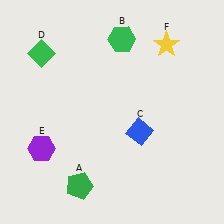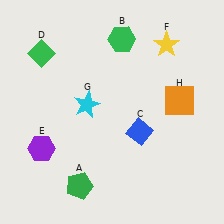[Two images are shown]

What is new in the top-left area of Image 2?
A cyan star (G) was added in the top-left area of Image 2.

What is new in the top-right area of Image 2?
An orange square (H) was added in the top-right area of Image 2.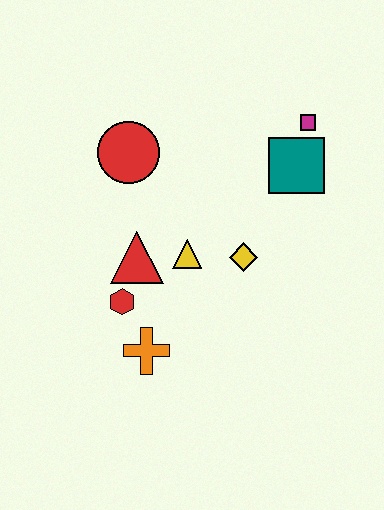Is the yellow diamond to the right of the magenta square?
No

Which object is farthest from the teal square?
The orange cross is farthest from the teal square.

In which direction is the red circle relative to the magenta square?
The red circle is to the left of the magenta square.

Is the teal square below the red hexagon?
No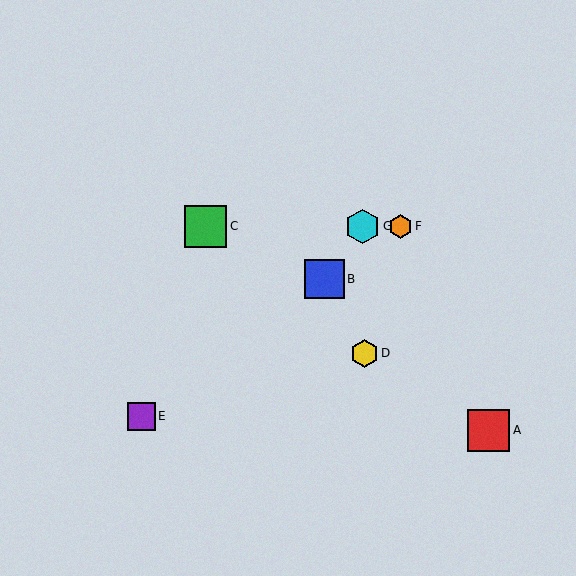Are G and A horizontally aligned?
No, G is at y≈226 and A is at y≈430.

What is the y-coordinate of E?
Object E is at y≈416.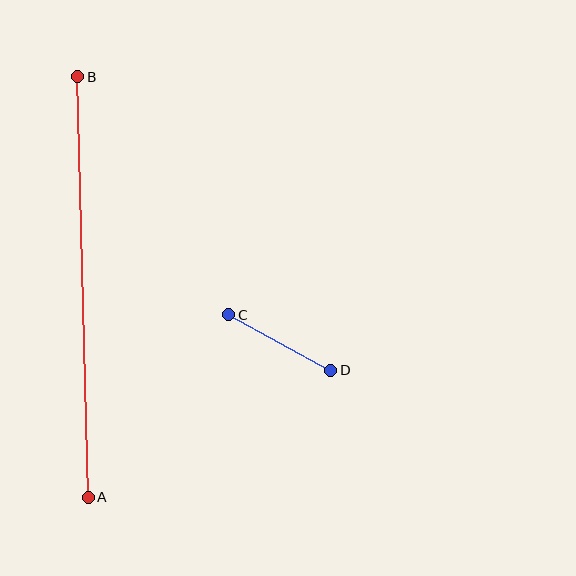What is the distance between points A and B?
The distance is approximately 421 pixels.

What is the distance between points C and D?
The distance is approximately 116 pixels.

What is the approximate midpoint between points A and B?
The midpoint is at approximately (83, 287) pixels.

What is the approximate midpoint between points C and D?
The midpoint is at approximately (280, 342) pixels.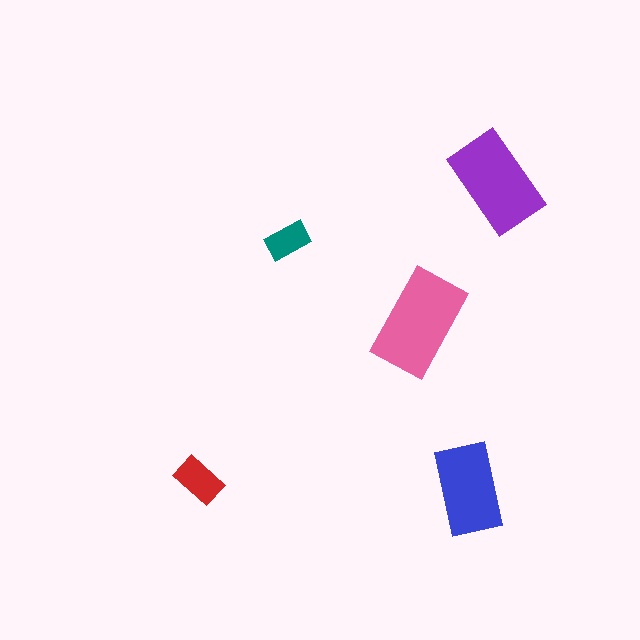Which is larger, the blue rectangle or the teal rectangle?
The blue one.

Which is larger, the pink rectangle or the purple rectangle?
The pink one.